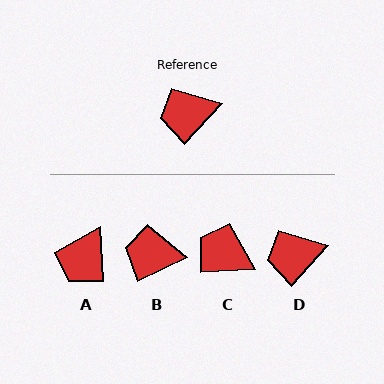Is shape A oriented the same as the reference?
No, it is off by about 47 degrees.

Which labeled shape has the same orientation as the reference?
D.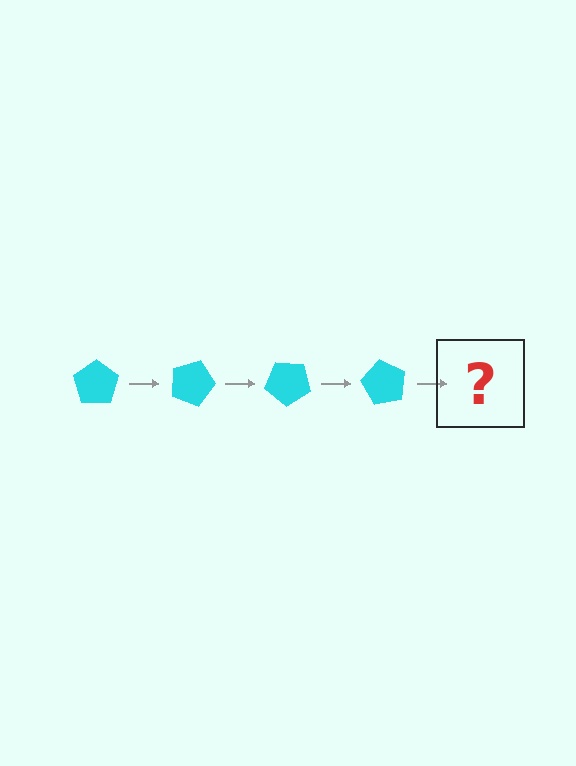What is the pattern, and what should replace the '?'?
The pattern is that the pentagon rotates 20 degrees each step. The '?' should be a cyan pentagon rotated 80 degrees.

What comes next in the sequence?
The next element should be a cyan pentagon rotated 80 degrees.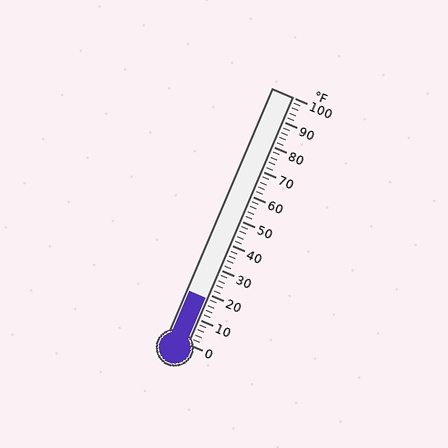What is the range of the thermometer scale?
The thermometer scale ranges from 0°F to 100°F.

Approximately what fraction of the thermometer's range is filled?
The thermometer is filled to approximately 20% of its range.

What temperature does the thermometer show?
The thermometer shows approximately 18°F.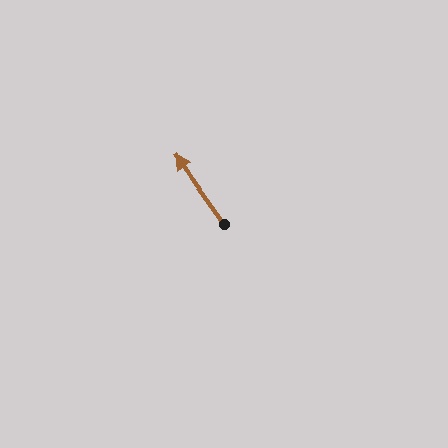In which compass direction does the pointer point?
Northwest.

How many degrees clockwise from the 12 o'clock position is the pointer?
Approximately 324 degrees.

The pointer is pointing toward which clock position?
Roughly 11 o'clock.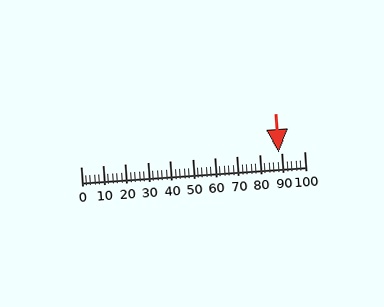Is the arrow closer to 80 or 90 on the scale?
The arrow is closer to 90.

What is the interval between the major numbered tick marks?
The major tick marks are spaced 10 units apart.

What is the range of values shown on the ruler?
The ruler shows values from 0 to 100.